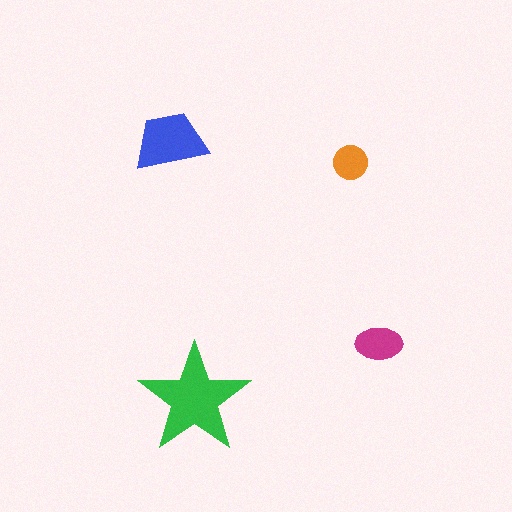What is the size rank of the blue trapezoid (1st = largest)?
2nd.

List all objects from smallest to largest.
The orange circle, the magenta ellipse, the blue trapezoid, the green star.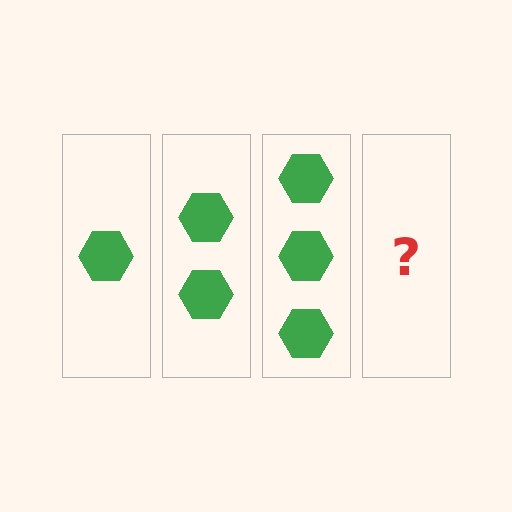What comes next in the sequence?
The next element should be 4 hexagons.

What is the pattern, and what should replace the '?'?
The pattern is that each step adds one more hexagon. The '?' should be 4 hexagons.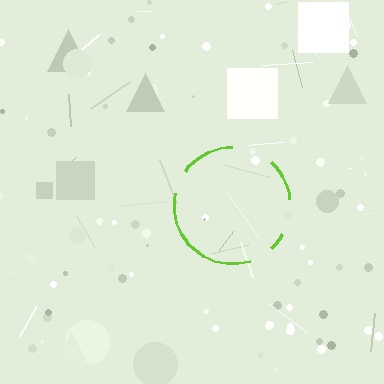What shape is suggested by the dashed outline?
The dashed outline suggests a circle.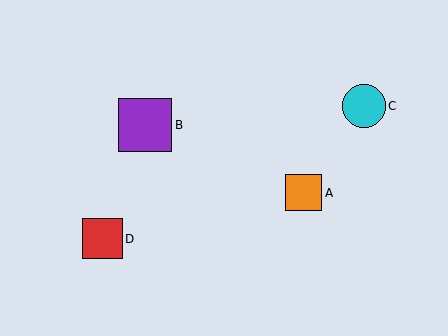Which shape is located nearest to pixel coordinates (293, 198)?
The orange square (labeled A) at (304, 193) is nearest to that location.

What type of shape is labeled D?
Shape D is a red square.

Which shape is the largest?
The purple square (labeled B) is the largest.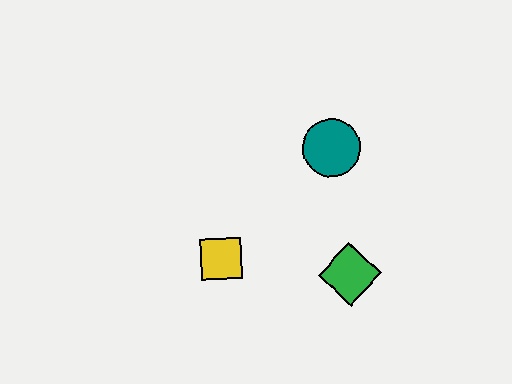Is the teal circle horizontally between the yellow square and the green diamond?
Yes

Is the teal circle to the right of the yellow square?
Yes